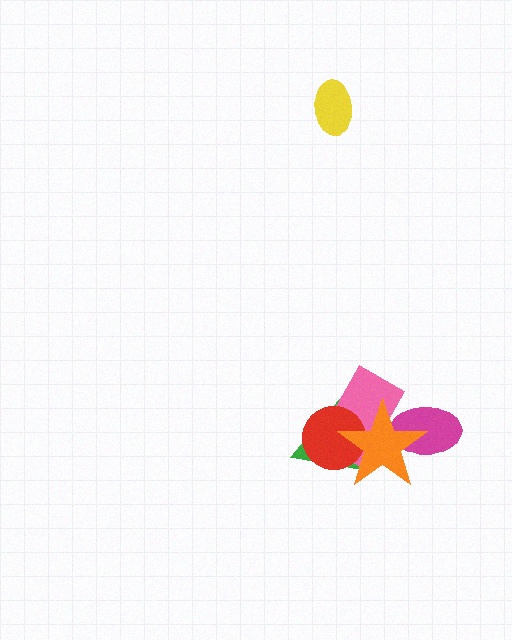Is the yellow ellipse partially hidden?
No, no other shape covers it.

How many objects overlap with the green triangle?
3 objects overlap with the green triangle.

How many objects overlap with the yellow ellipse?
0 objects overlap with the yellow ellipse.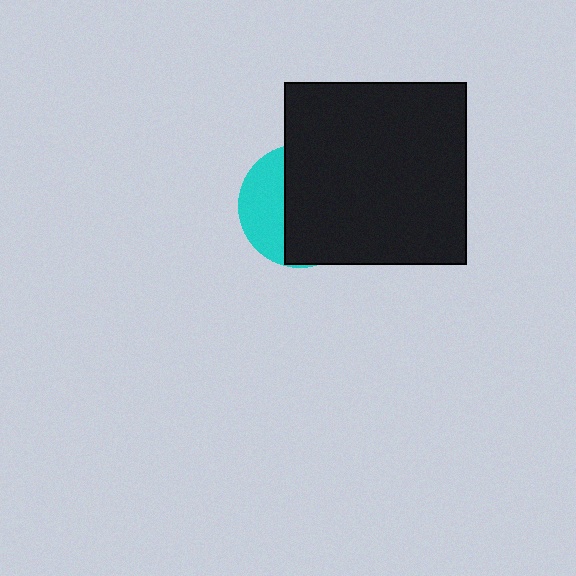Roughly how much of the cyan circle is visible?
A small part of it is visible (roughly 34%).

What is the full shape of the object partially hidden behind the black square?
The partially hidden object is a cyan circle.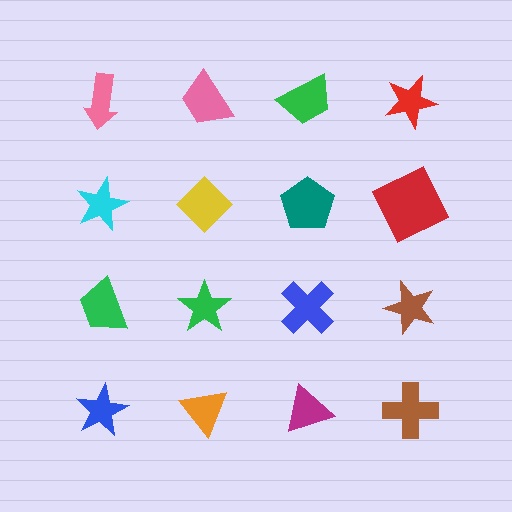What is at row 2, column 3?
A teal pentagon.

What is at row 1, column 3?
A green trapezoid.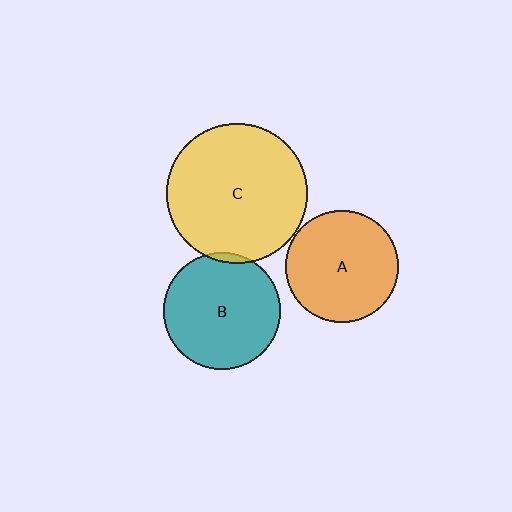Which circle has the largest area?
Circle C (yellow).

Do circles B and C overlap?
Yes.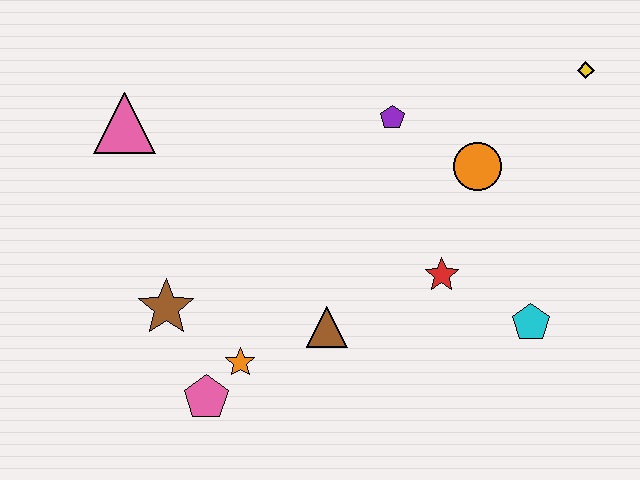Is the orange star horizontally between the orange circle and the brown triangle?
No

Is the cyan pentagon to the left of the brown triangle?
No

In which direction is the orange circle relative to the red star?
The orange circle is above the red star.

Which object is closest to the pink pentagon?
The orange star is closest to the pink pentagon.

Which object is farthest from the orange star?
The yellow diamond is farthest from the orange star.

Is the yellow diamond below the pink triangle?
No